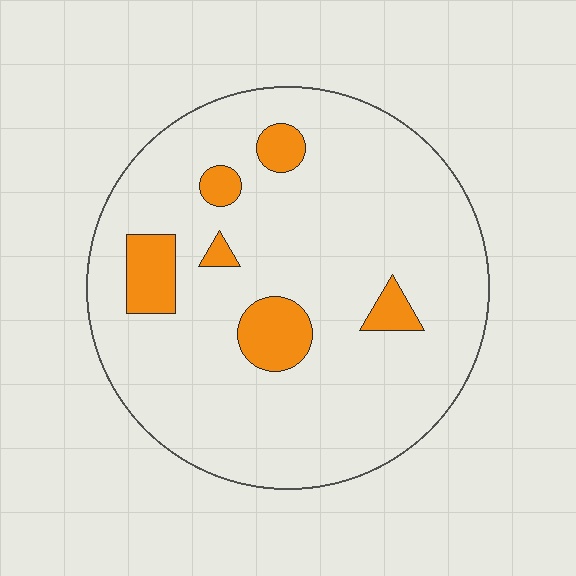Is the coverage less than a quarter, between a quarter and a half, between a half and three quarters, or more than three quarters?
Less than a quarter.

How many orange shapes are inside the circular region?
6.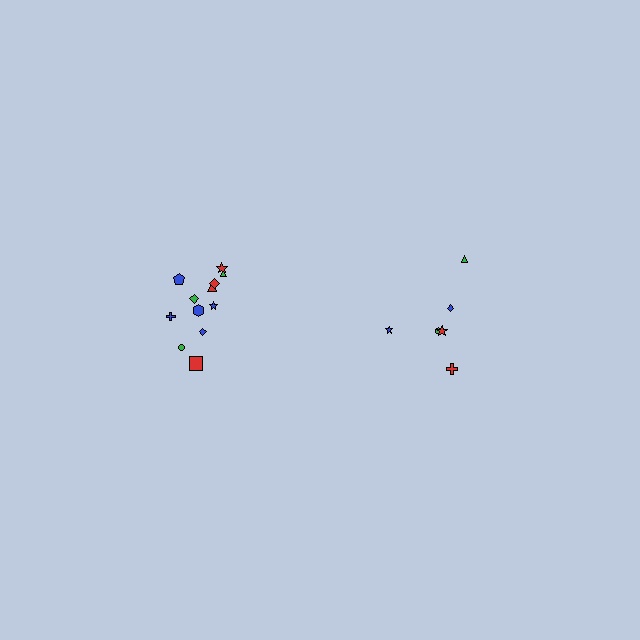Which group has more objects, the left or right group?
The left group.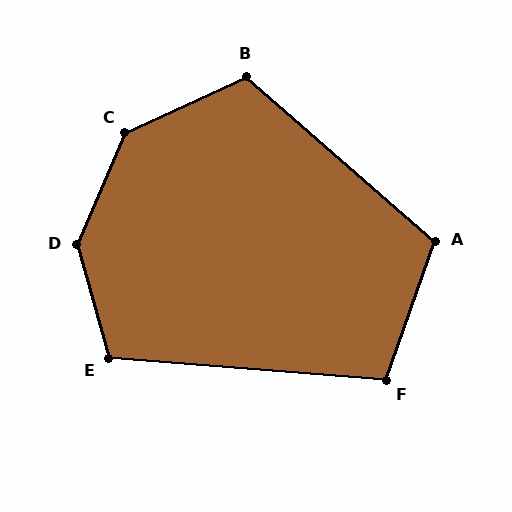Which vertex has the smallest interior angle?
F, at approximately 105 degrees.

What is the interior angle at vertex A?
Approximately 112 degrees (obtuse).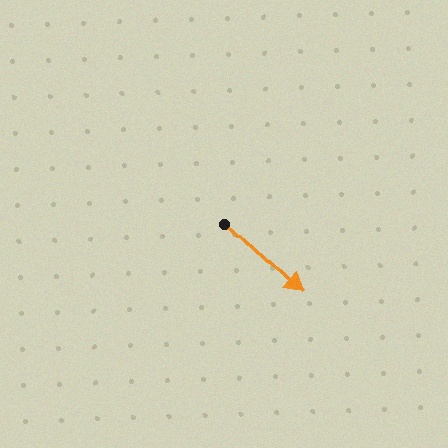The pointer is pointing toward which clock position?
Roughly 4 o'clock.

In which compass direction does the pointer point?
Southeast.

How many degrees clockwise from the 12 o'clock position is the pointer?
Approximately 132 degrees.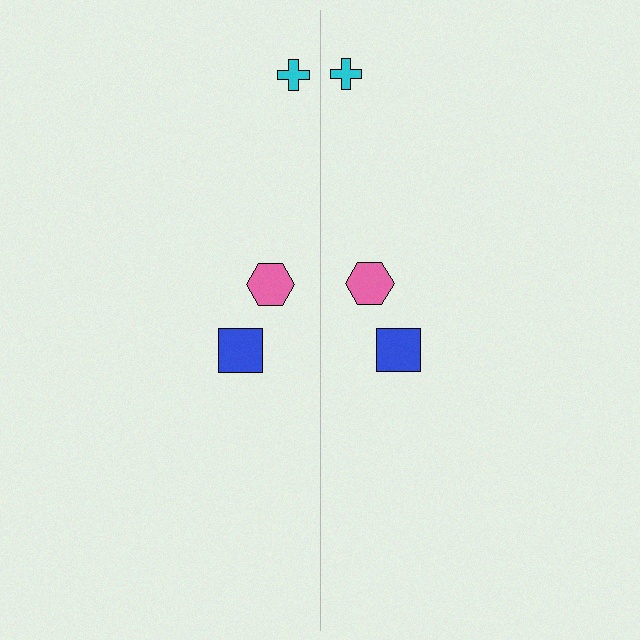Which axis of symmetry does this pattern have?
The pattern has a vertical axis of symmetry running through the center of the image.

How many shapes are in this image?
There are 6 shapes in this image.